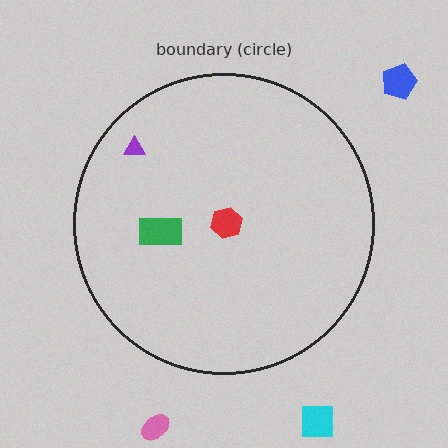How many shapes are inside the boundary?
3 inside, 3 outside.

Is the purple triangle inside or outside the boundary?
Inside.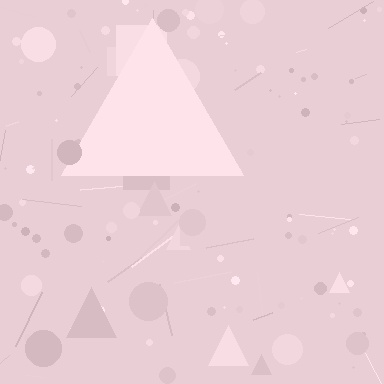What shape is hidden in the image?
A triangle is hidden in the image.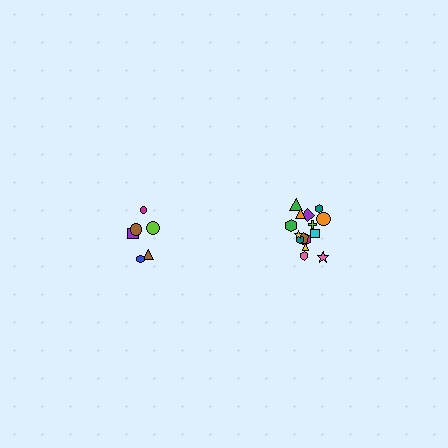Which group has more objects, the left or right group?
The right group.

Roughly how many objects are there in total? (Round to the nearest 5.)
Roughly 20 objects in total.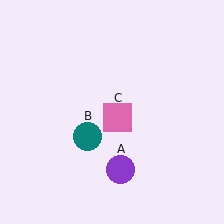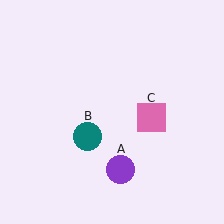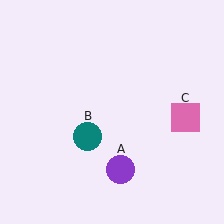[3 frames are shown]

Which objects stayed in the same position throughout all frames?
Purple circle (object A) and teal circle (object B) remained stationary.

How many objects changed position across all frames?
1 object changed position: pink square (object C).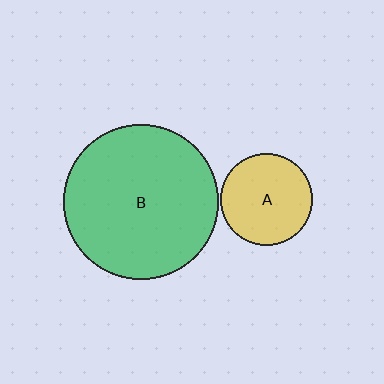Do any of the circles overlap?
No, none of the circles overlap.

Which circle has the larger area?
Circle B (green).